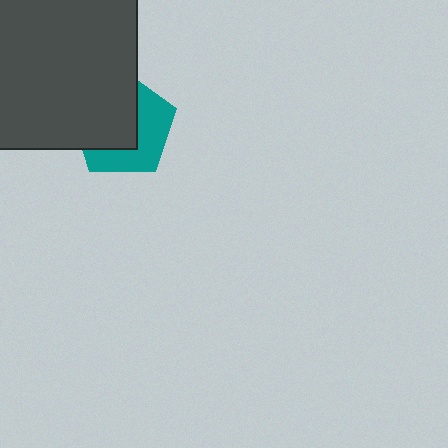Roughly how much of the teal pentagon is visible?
About half of it is visible (roughly 46%).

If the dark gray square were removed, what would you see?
You would see the complete teal pentagon.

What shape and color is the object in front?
The object in front is a dark gray square.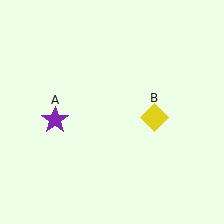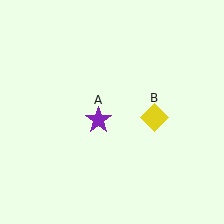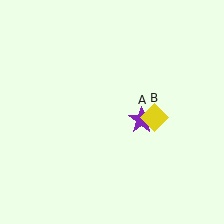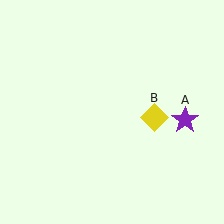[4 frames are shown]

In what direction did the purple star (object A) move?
The purple star (object A) moved right.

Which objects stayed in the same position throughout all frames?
Yellow diamond (object B) remained stationary.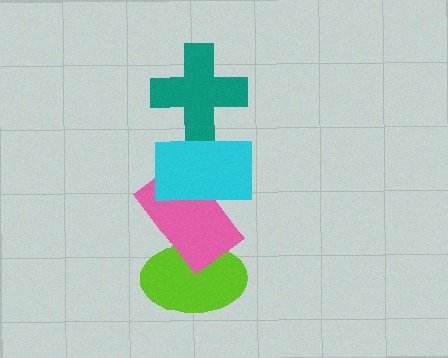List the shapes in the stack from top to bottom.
From top to bottom: the teal cross, the cyan rectangle, the pink rectangle, the lime ellipse.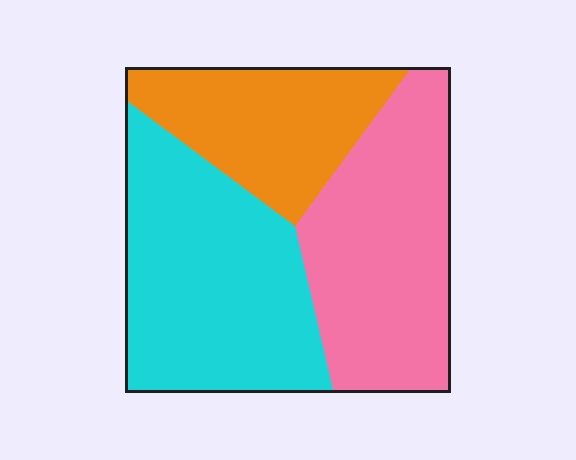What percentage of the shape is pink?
Pink covers 36% of the shape.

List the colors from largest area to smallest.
From largest to smallest: cyan, pink, orange.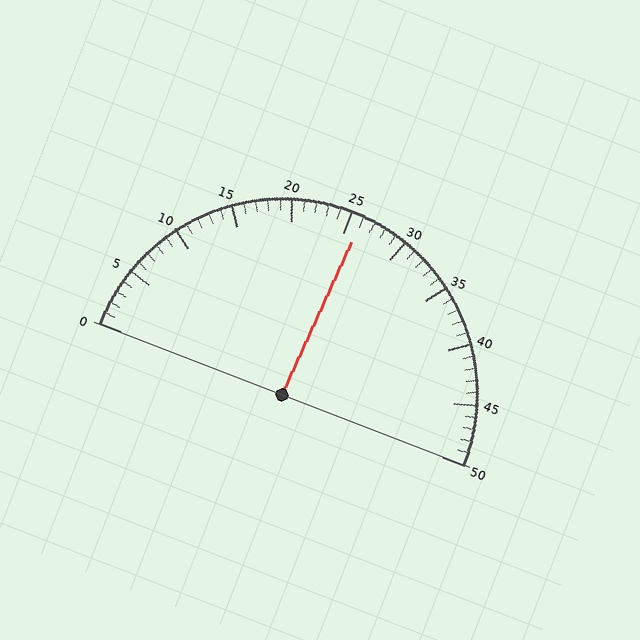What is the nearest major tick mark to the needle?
The nearest major tick mark is 25.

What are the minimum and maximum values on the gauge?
The gauge ranges from 0 to 50.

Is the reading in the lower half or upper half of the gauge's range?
The reading is in the upper half of the range (0 to 50).